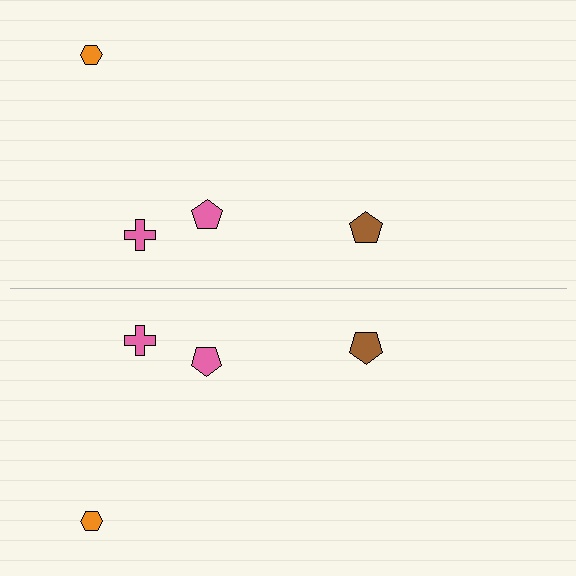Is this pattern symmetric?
Yes, this pattern has bilateral (reflection) symmetry.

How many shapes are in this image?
There are 8 shapes in this image.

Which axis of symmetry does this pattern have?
The pattern has a horizontal axis of symmetry running through the center of the image.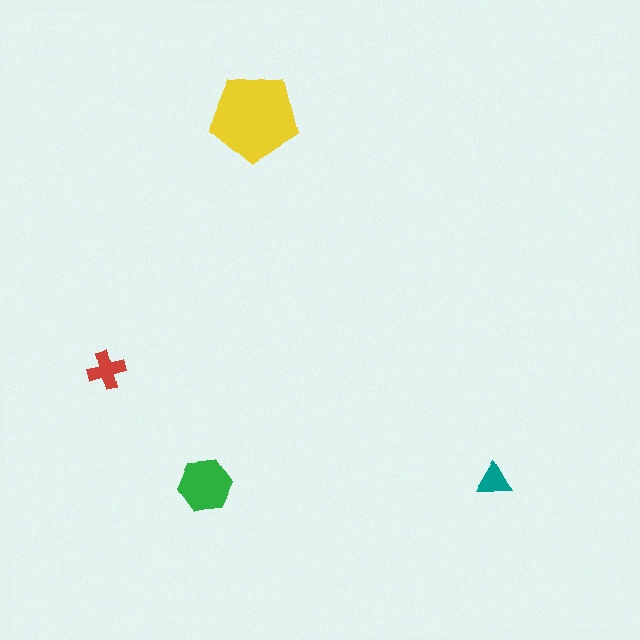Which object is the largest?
The yellow pentagon.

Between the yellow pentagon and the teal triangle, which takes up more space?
The yellow pentagon.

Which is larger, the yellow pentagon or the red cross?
The yellow pentagon.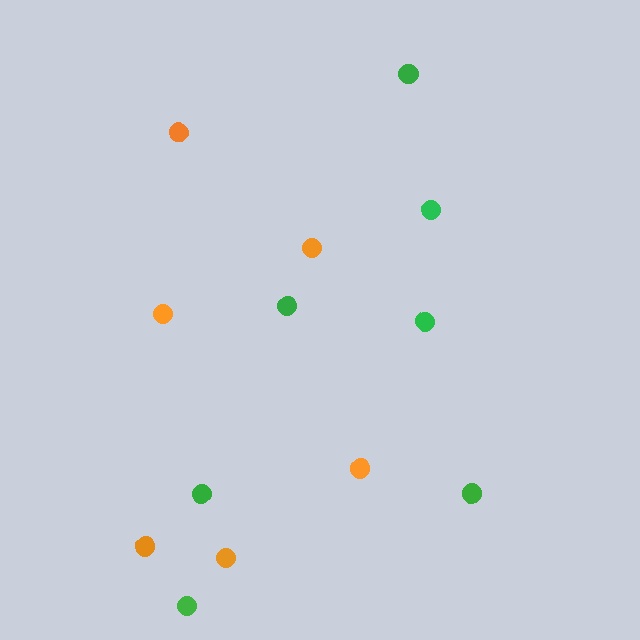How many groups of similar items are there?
There are 2 groups: one group of orange circles (6) and one group of green circles (7).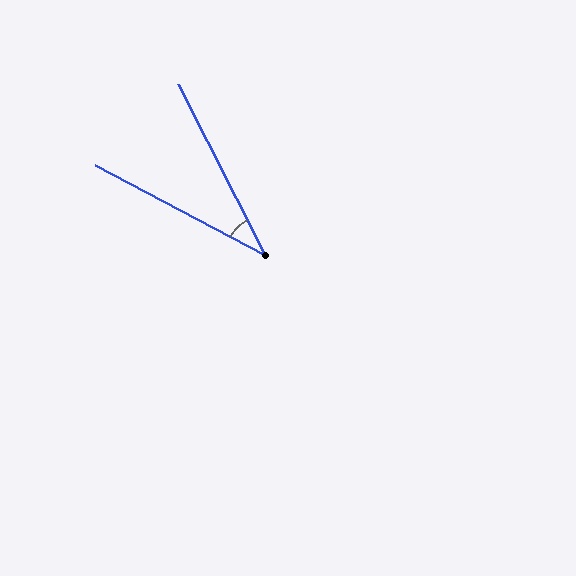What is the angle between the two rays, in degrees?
Approximately 35 degrees.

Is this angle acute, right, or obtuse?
It is acute.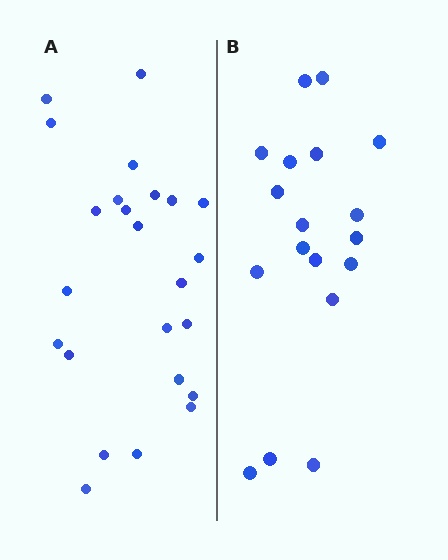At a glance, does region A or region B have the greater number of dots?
Region A (the left region) has more dots.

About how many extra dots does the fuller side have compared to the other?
Region A has about 6 more dots than region B.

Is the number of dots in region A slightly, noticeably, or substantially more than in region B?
Region A has noticeably more, but not dramatically so. The ratio is roughly 1.3 to 1.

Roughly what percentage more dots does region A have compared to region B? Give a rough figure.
About 35% more.